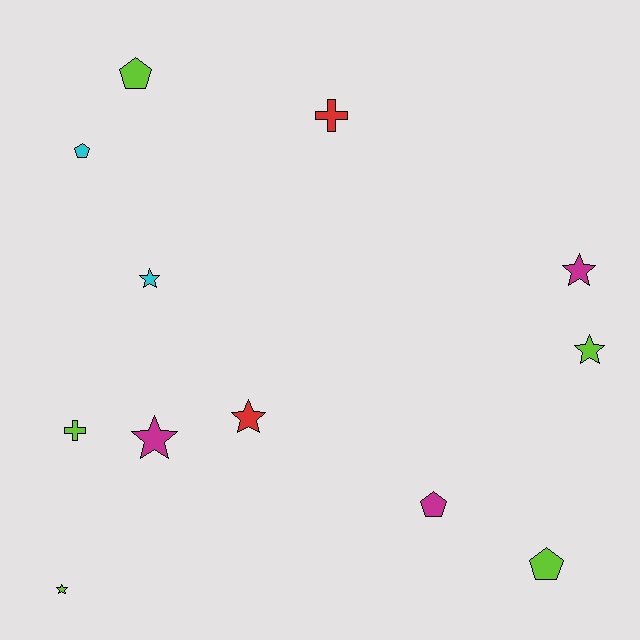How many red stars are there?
There is 1 red star.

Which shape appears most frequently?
Star, with 6 objects.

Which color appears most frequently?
Lime, with 5 objects.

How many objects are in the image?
There are 12 objects.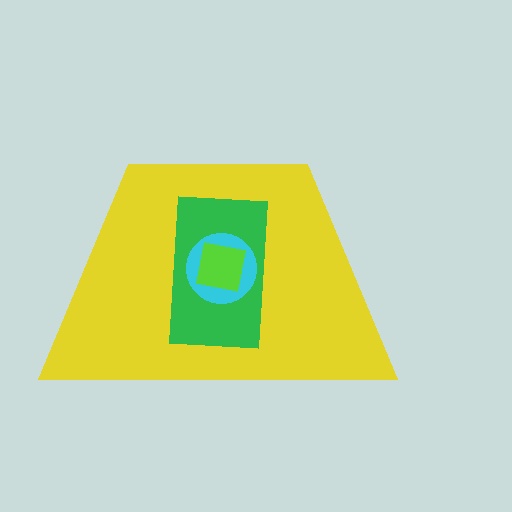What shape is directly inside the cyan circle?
The lime square.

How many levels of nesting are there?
4.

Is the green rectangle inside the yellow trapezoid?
Yes.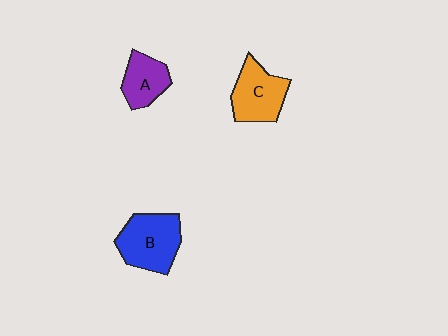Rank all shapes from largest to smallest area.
From largest to smallest: B (blue), C (orange), A (purple).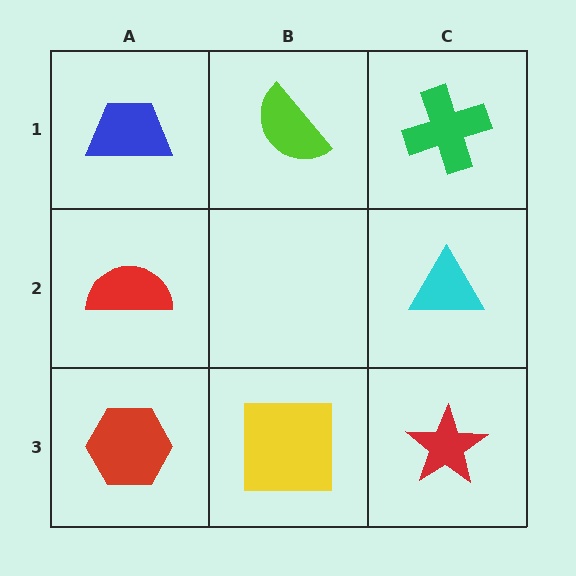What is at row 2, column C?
A cyan triangle.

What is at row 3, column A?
A red hexagon.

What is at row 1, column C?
A green cross.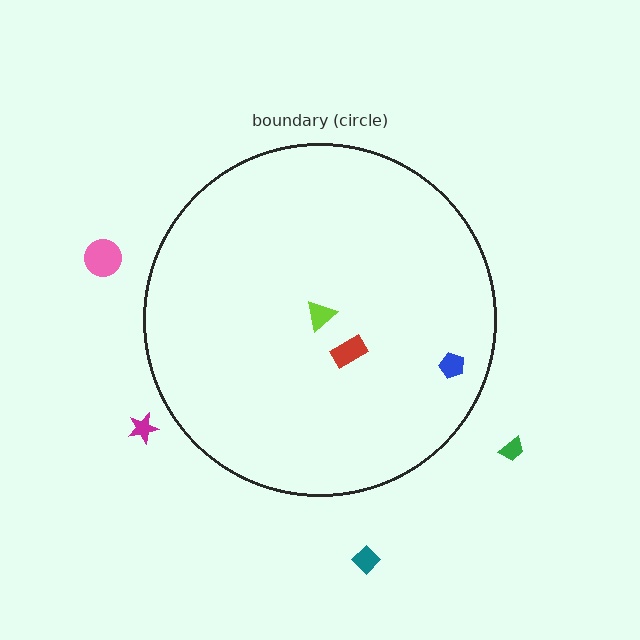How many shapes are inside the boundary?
3 inside, 4 outside.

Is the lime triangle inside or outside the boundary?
Inside.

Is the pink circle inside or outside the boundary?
Outside.